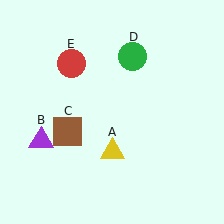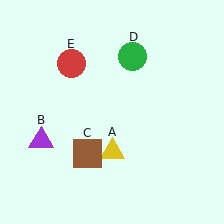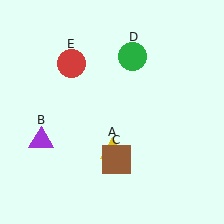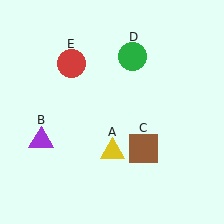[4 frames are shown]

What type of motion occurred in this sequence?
The brown square (object C) rotated counterclockwise around the center of the scene.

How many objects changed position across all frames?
1 object changed position: brown square (object C).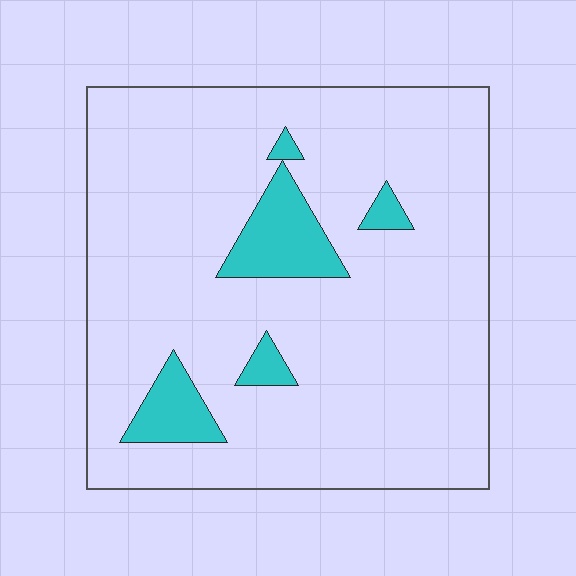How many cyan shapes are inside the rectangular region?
5.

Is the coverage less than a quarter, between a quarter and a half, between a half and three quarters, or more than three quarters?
Less than a quarter.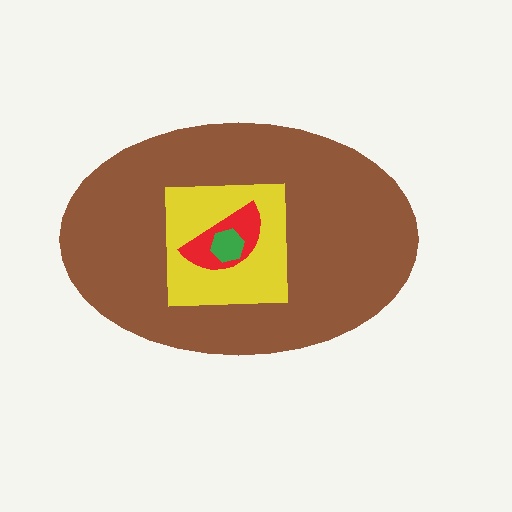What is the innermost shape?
The green hexagon.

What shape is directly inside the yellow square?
The red semicircle.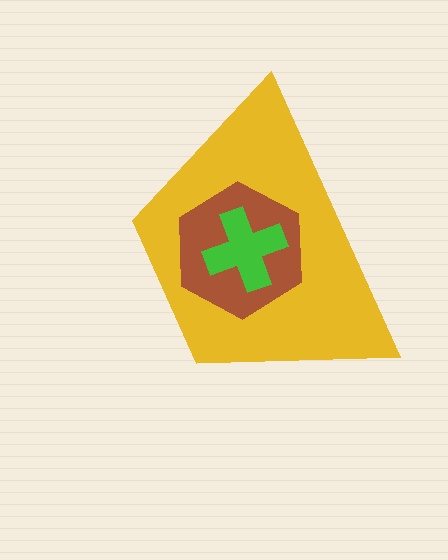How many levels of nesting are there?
3.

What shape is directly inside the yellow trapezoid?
The brown hexagon.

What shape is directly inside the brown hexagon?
The green cross.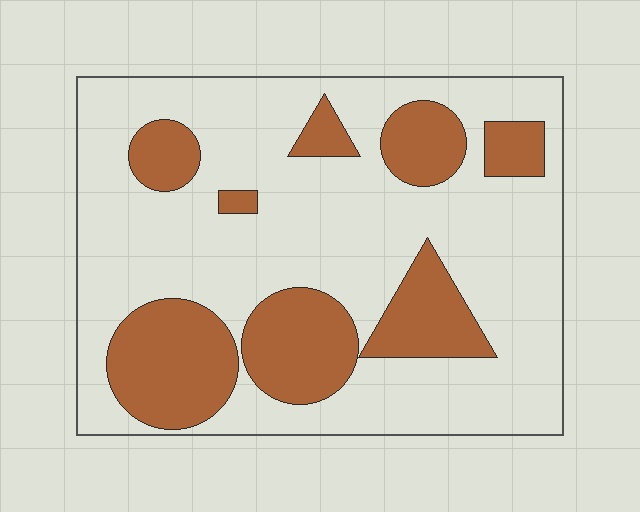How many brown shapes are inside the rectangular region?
8.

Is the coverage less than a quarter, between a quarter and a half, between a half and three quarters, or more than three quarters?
Between a quarter and a half.